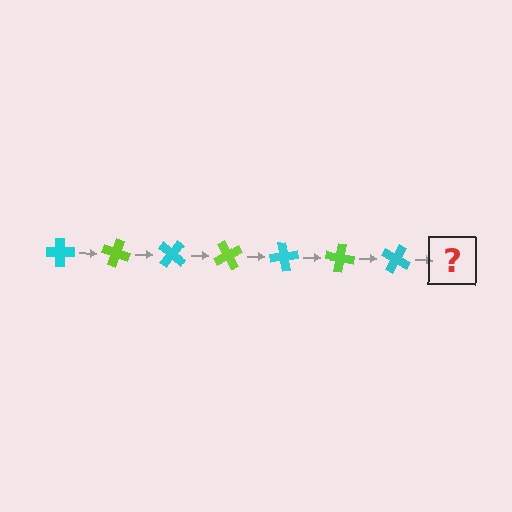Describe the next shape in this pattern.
It should be a lime cross, rotated 140 degrees from the start.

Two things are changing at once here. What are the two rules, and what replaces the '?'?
The two rules are that it rotates 20 degrees each step and the color cycles through cyan and lime. The '?' should be a lime cross, rotated 140 degrees from the start.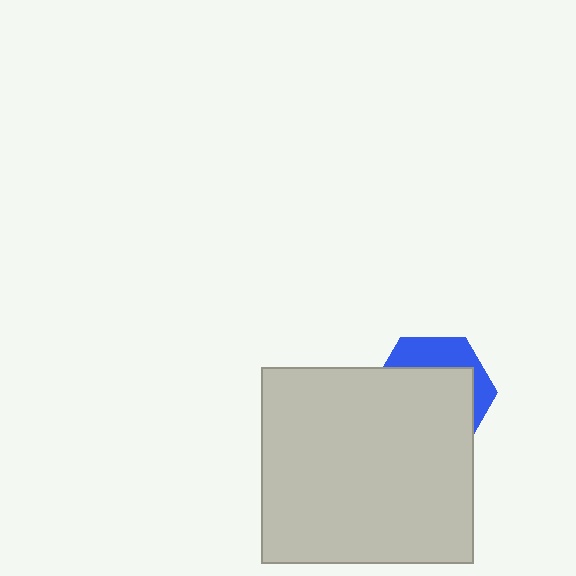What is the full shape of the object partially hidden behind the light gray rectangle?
The partially hidden object is a blue hexagon.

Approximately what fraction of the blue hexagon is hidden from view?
Roughly 68% of the blue hexagon is hidden behind the light gray rectangle.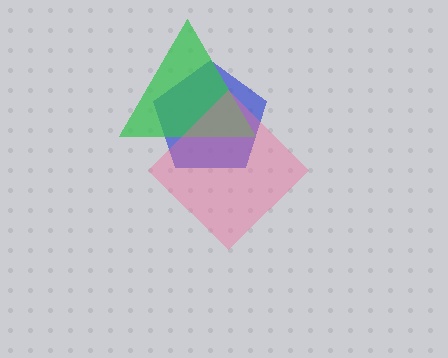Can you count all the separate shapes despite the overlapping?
Yes, there are 3 separate shapes.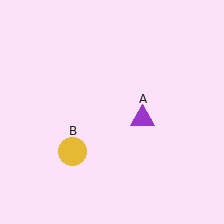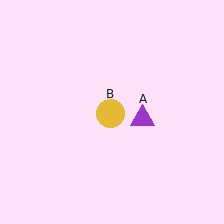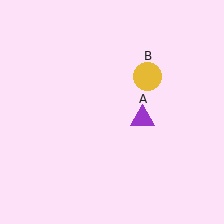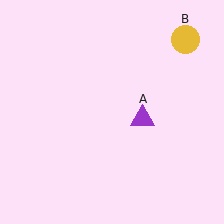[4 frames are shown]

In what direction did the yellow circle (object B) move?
The yellow circle (object B) moved up and to the right.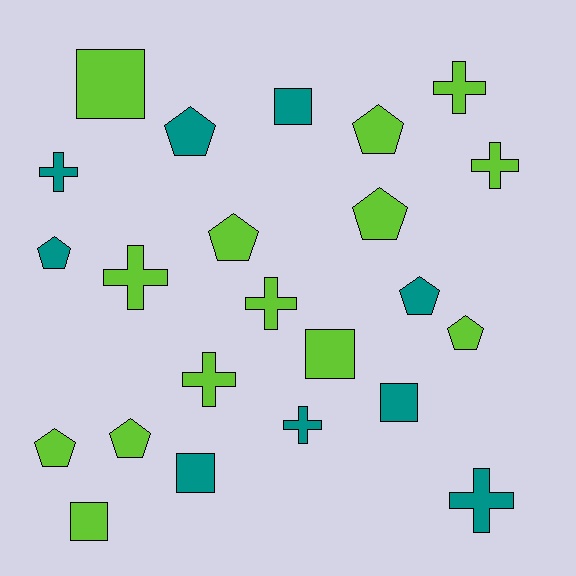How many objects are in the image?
There are 23 objects.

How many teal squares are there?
There are 3 teal squares.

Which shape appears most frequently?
Pentagon, with 9 objects.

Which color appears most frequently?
Lime, with 14 objects.